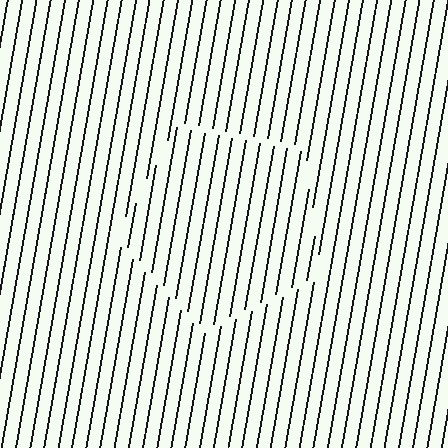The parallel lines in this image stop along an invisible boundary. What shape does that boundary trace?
An illusory pentagon. The interior of the shape contains the same grating, shifted by half a period — the contour is defined by the phase discontinuity where line-ends from the inner and outer gratings abut.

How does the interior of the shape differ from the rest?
The interior of the shape contains the same grating, shifted by half a period — the contour is defined by the phase discontinuity where line-ends from the inner and outer gratings abut.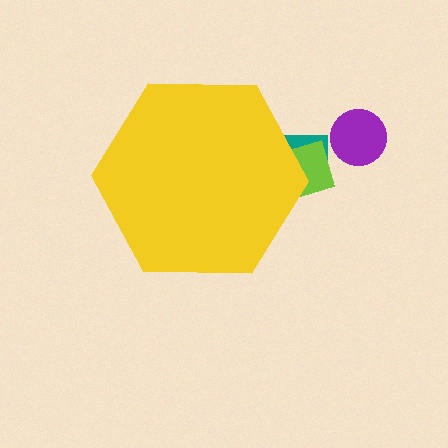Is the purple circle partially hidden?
No, the purple circle is fully visible.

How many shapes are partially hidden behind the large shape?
2 shapes are partially hidden.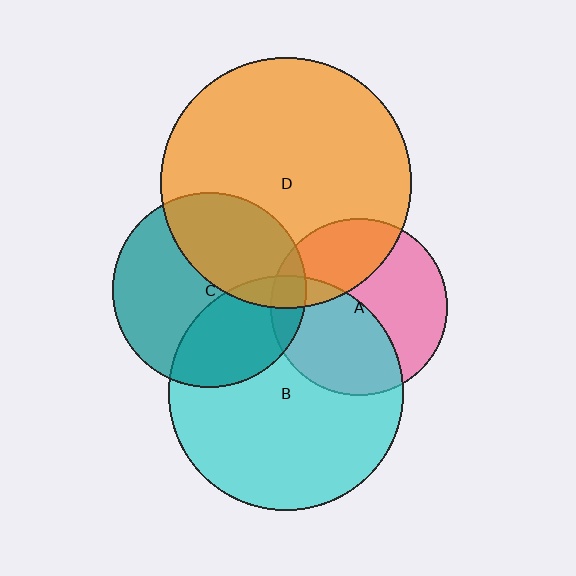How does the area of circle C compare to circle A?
Approximately 1.2 times.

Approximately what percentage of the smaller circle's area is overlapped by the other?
Approximately 35%.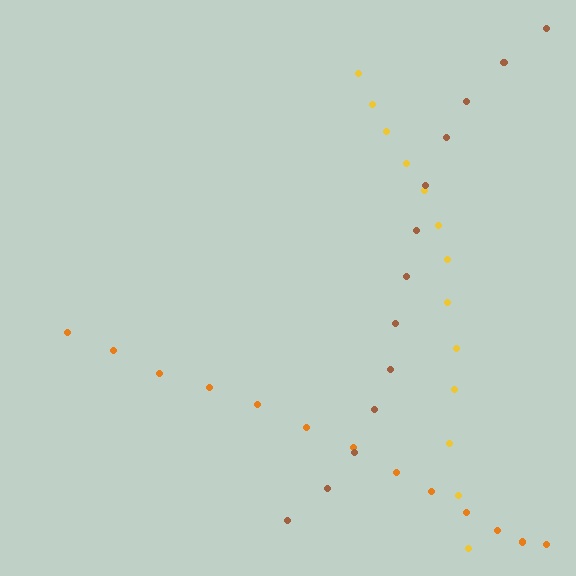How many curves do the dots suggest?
There are 3 distinct paths.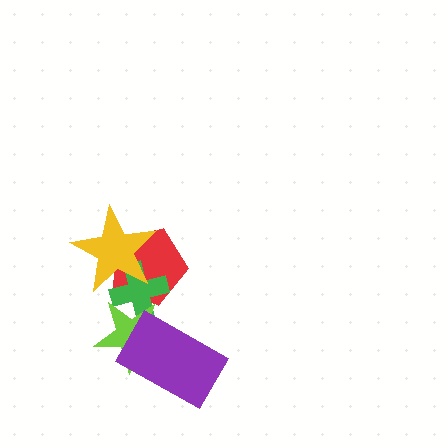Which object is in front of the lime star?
The purple rectangle is in front of the lime star.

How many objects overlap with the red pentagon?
3 objects overlap with the red pentagon.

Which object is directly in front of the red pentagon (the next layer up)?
The green cross is directly in front of the red pentagon.